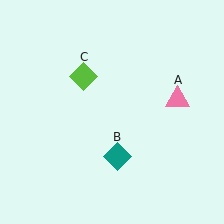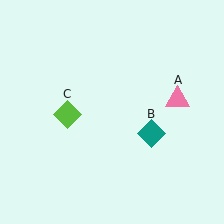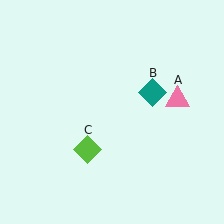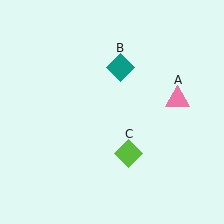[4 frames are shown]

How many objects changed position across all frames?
2 objects changed position: teal diamond (object B), lime diamond (object C).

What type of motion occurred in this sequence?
The teal diamond (object B), lime diamond (object C) rotated counterclockwise around the center of the scene.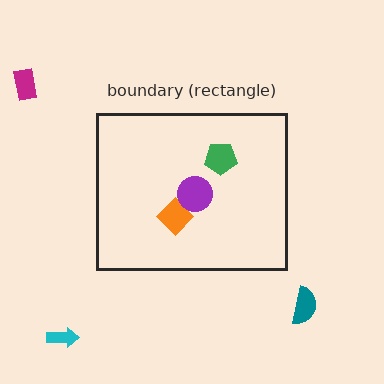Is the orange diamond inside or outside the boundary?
Inside.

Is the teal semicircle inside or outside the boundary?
Outside.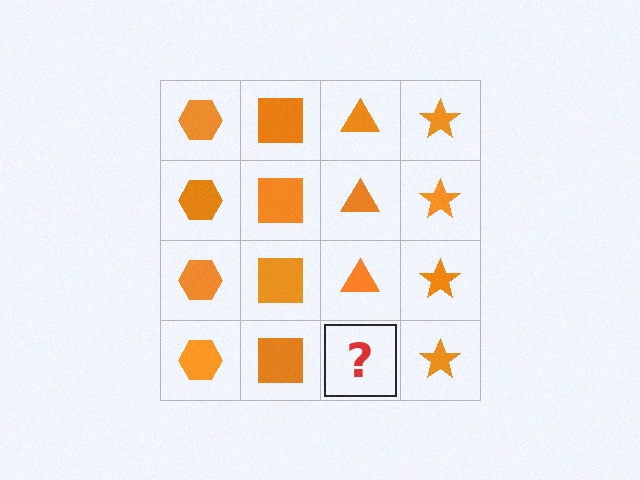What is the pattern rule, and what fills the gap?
The rule is that each column has a consistent shape. The gap should be filled with an orange triangle.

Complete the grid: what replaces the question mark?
The question mark should be replaced with an orange triangle.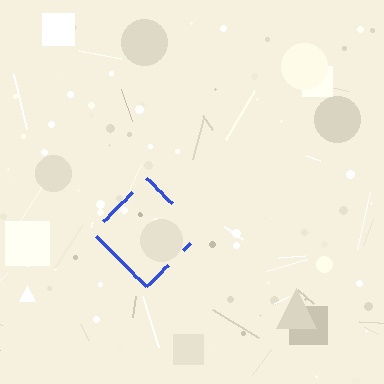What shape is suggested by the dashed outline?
The dashed outline suggests a diamond.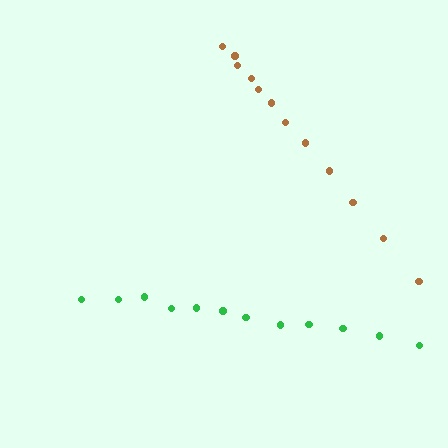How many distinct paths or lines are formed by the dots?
There are 2 distinct paths.